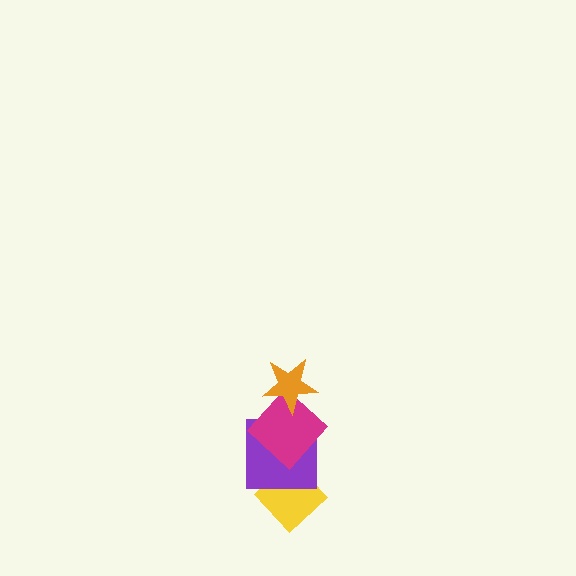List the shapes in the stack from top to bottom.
From top to bottom: the orange star, the magenta diamond, the purple square, the yellow diamond.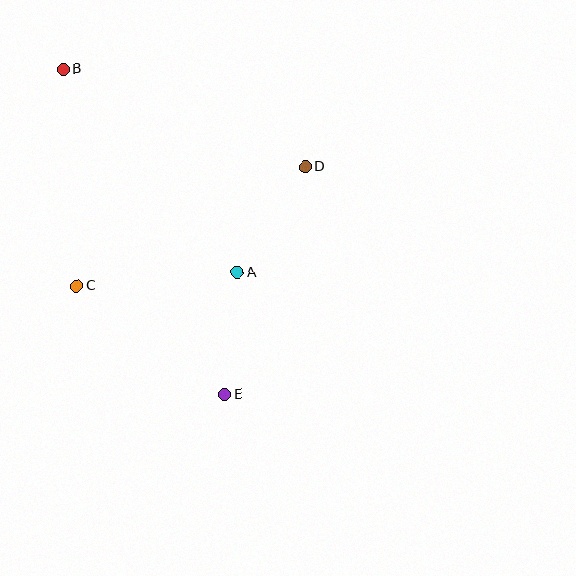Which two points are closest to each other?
Points A and E are closest to each other.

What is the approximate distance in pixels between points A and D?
The distance between A and D is approximately 126 pixels.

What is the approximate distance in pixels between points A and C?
The distance between A and C is approximately 161 pixels.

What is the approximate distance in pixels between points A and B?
The distance between A and B is approximately 267 pixels.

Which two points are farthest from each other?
Points B and E are farthest from each other.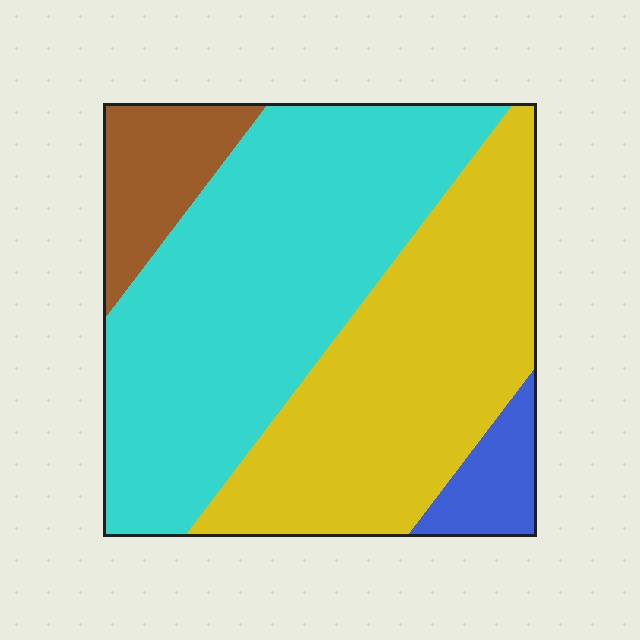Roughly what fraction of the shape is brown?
Brown covers around 10% of the shape.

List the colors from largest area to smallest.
From largest to smallest: cyan, yellow, brown, blue.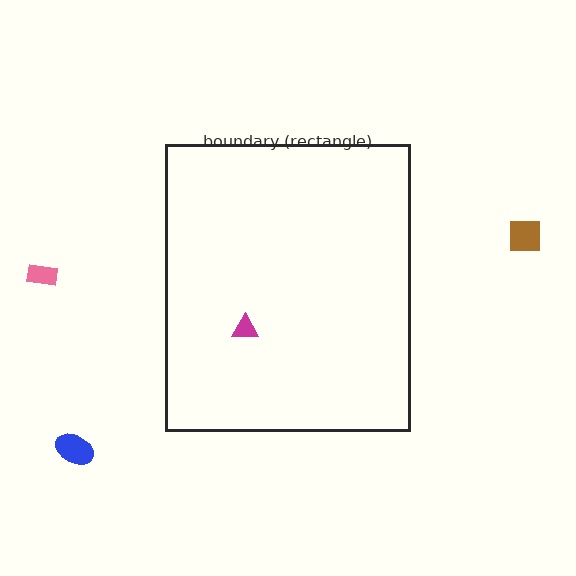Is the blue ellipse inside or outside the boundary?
Outside.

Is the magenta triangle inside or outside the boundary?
Inside.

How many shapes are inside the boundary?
1 inside, 3 outside.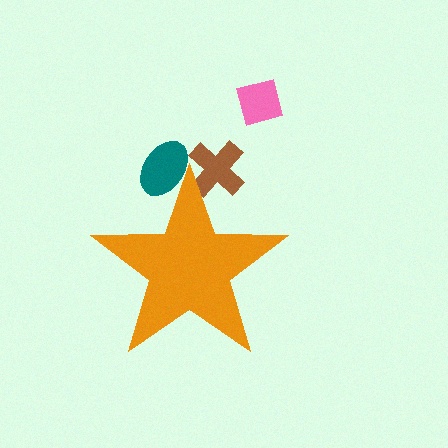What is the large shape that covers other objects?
An orange star.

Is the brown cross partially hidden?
Yes, the brown cross is partially hidden behind the orange star.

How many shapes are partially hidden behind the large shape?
2 shapes are partially hidden.